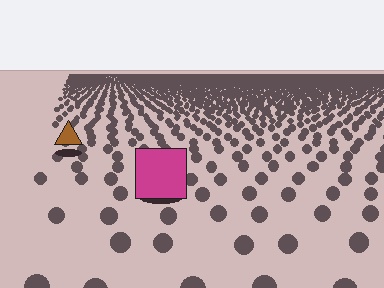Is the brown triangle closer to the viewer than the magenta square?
No. The magenta square is closer — you can tell from the texture gradient: the ground texture is coarser near it.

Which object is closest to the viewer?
The magenta square is closest. The texture marks near it are larger and more spread out.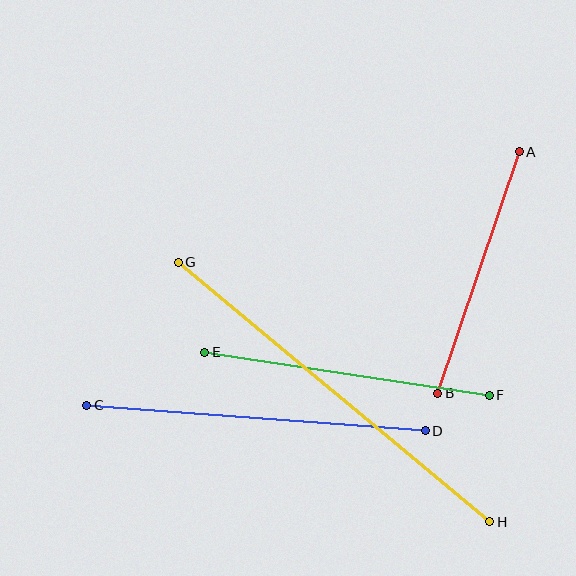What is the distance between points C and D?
The distance is approximately 339 pixels.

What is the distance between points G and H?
The distance is approximately 405 pixels.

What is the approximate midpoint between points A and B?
The midpoint is at approximately (478, 273) pixels.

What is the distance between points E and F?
The distance is approximately 288 pixels.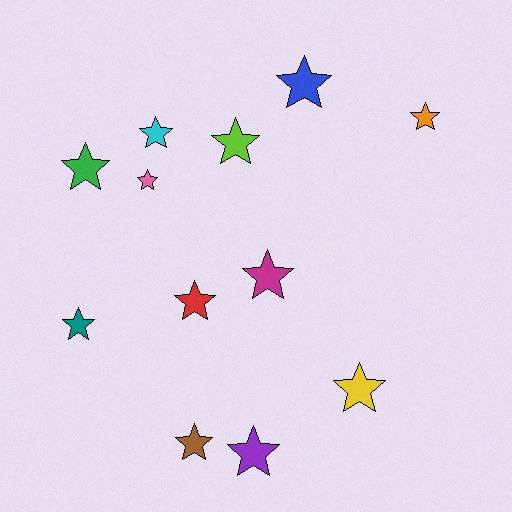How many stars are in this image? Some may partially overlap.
There are 12 stars.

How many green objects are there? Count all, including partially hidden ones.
There is 1 green object.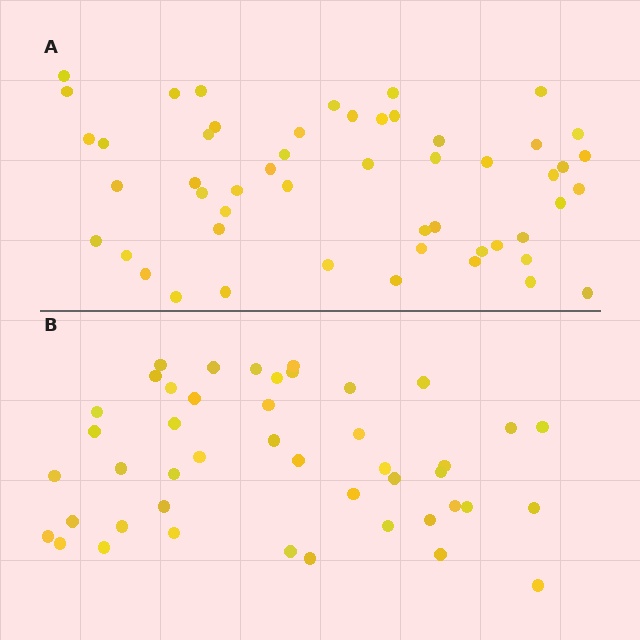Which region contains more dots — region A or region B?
Region A (the top region) has more dots.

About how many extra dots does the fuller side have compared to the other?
Region A has roughly 8 or so more dots than region B.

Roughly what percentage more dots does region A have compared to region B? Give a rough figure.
About 15% more.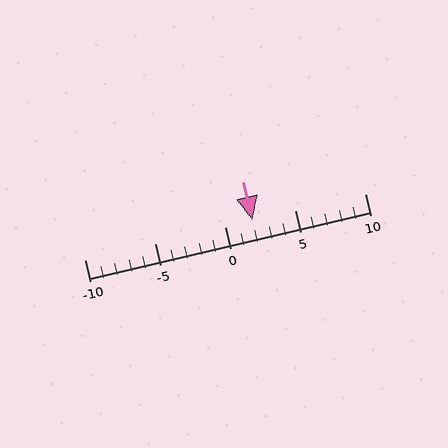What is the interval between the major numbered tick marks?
The major tick marks are spaced 5 units apart.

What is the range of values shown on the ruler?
The ruler shows values from -10 to 10.